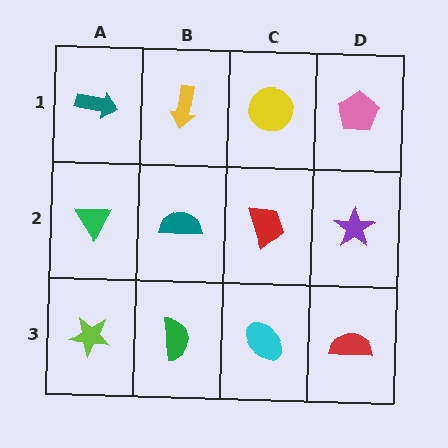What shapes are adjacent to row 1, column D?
A purple star (row 2, column D), a yellow circle (row 1, column C).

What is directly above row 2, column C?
A yellow circle.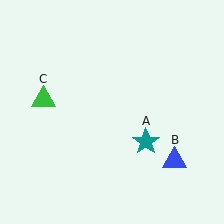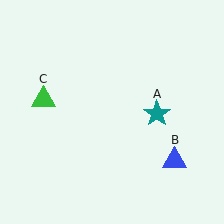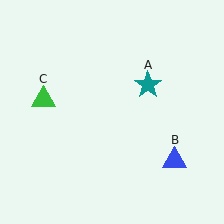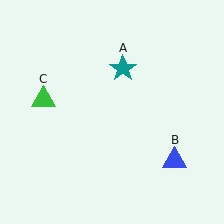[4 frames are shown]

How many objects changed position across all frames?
1 object changed position: teal star (object A).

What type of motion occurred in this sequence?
The teal star (object A) rotated counterclockwise around the center of the scene.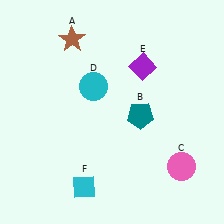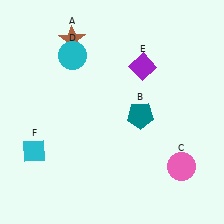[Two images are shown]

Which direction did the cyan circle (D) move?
The cyan circle (D) moved up.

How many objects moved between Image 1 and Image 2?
2 objects moved between the two images.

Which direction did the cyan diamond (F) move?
The cyan diamond (F) moved left.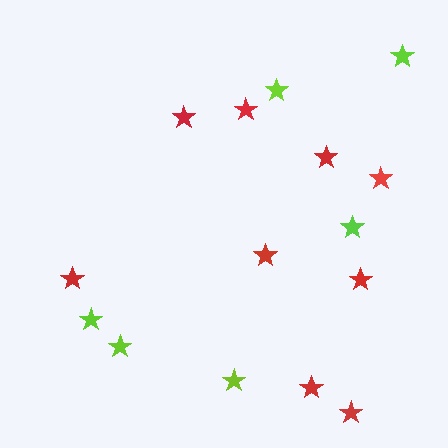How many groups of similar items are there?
There are 2 groups: one group of red stars (9) and one group of lime stars (6).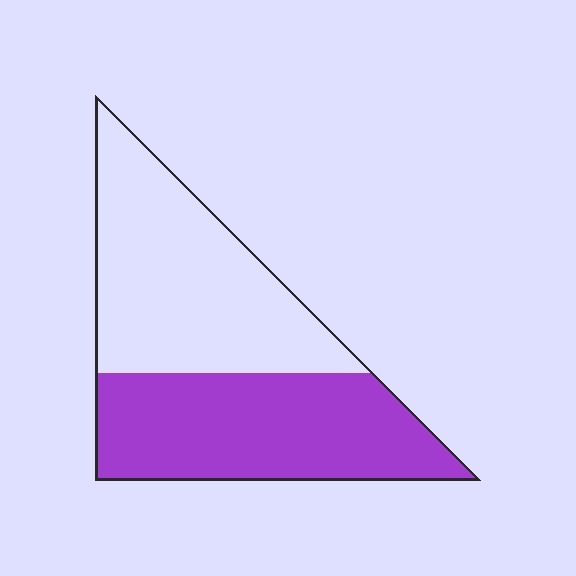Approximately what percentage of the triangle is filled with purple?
Approximately 50%.